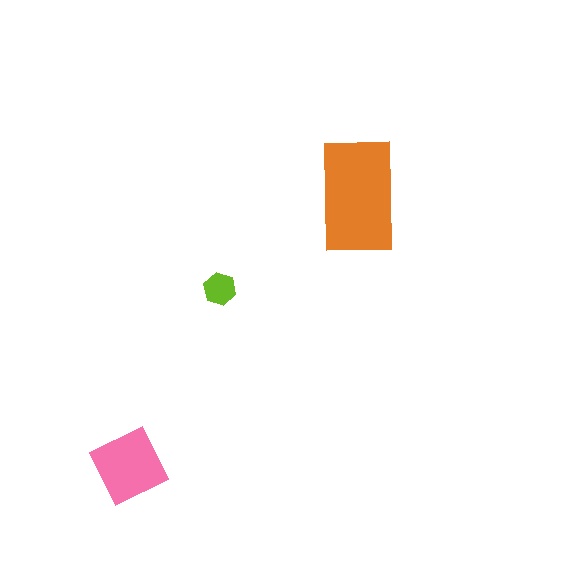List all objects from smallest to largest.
The lime hexagon, the pink diamond, the orange rectangle.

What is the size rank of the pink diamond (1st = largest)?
2nd.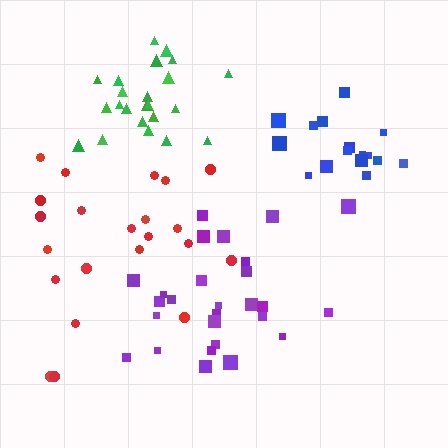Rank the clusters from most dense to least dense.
green, blue, purple, red.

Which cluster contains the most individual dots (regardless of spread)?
Purple (27).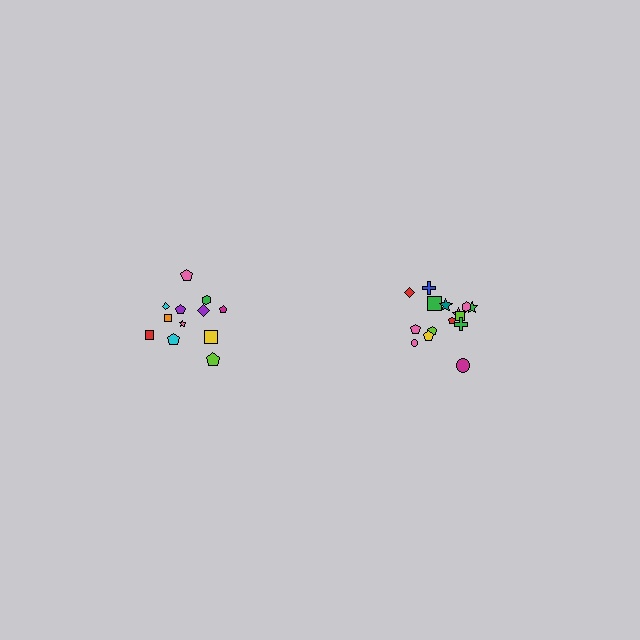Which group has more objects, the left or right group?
The right group.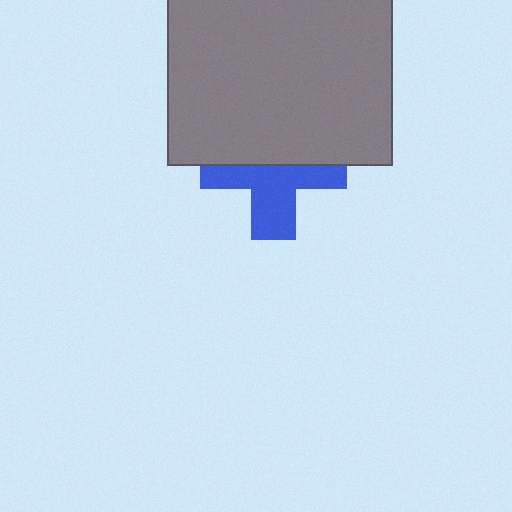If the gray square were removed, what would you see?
You would see the complete blue cross.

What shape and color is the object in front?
The object in front is a gray square.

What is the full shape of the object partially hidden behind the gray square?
The partially hidden object is a blue cross.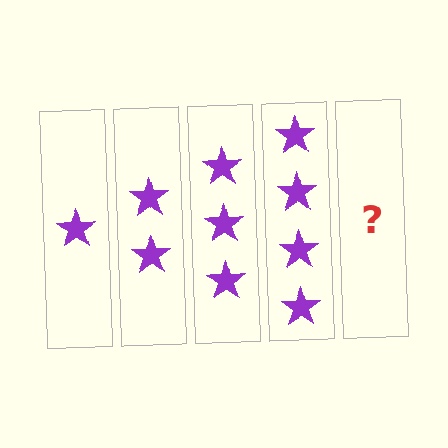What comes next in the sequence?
The next element should be 5 stars.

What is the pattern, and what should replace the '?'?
The pattern is that each step adds one more star. The '?' should be 5 stars.